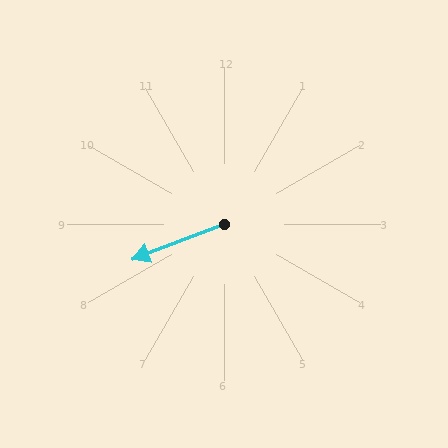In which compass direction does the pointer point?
West.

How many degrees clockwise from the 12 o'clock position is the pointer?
Approximately 249 degrees.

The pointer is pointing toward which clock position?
Roughly 8 o'clock.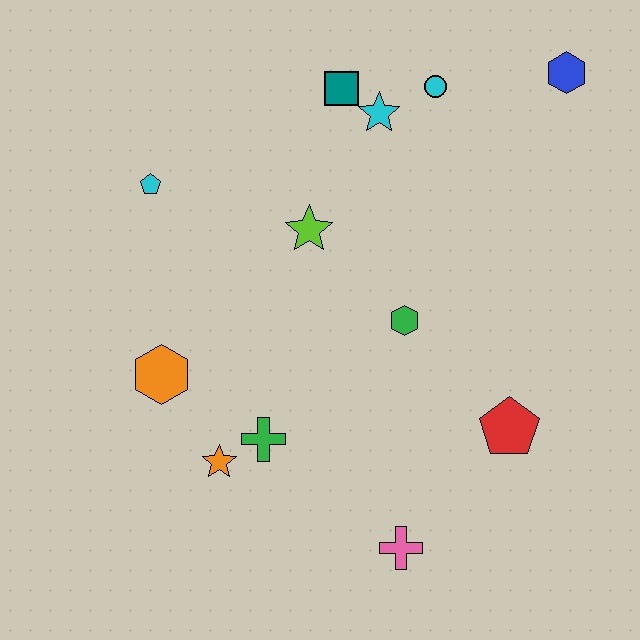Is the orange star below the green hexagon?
Yes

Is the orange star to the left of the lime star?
Yes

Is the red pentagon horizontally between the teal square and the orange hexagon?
No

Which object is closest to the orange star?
The green cross is closest to the orange star.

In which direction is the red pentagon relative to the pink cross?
The red pentagon is above the pink cross.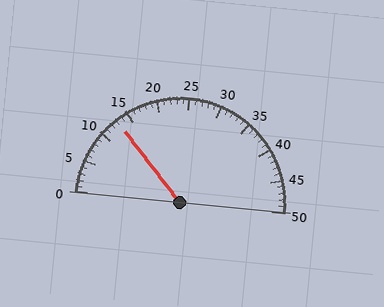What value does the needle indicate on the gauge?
The needle indicates approximately 13.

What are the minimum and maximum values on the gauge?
The gauge ranges from 0 to 50.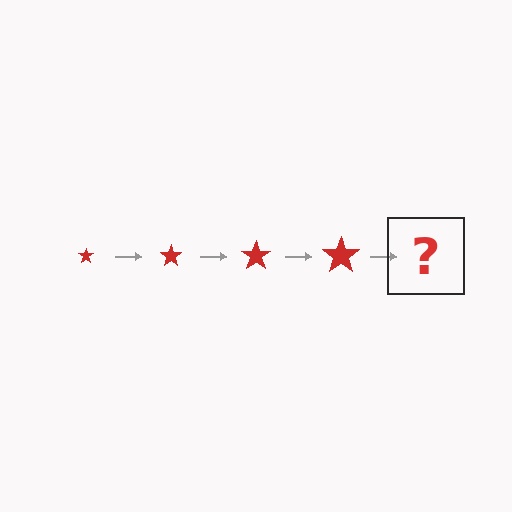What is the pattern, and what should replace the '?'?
The pattern is that the star gets progressively larger each step. The '?' should be a red star, larger than the previous one.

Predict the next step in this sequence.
The next step is a red star, larger than the previous one.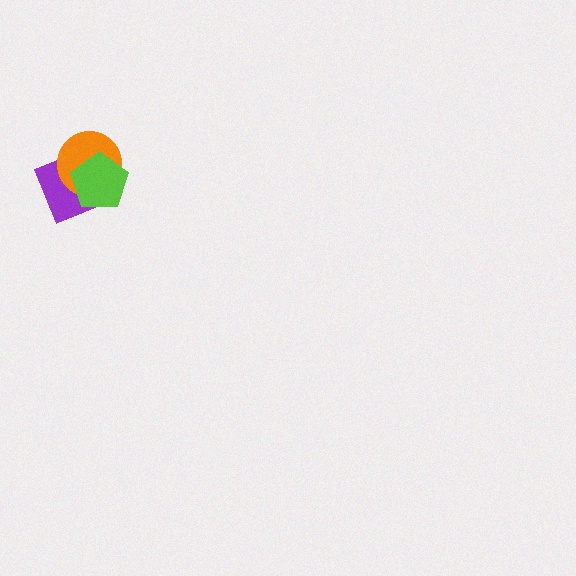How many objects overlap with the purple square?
2 objects overlap with the purple square.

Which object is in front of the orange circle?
The lime pentagon is in front of the orange circle.